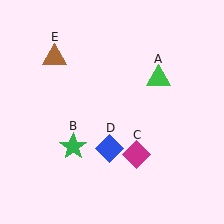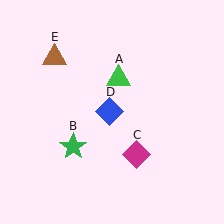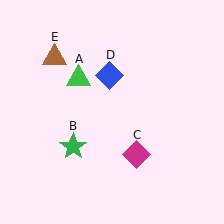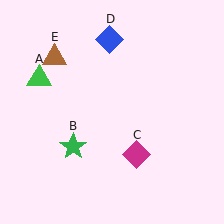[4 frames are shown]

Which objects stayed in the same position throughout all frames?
Green star (object B) and magenta diamond (object C) and brown triangle (object E) remained stationary.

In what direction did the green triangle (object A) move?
The green triangle (object A) moved left.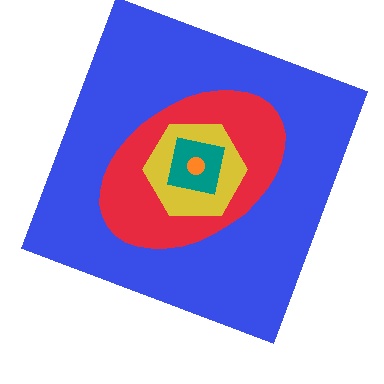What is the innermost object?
The orange circle.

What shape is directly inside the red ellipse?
The yellow hexagon.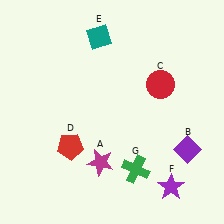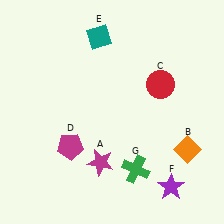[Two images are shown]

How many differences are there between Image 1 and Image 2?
There are 2 differences between the two images.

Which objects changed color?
B changed from purple to orange. D changed from red to magenta.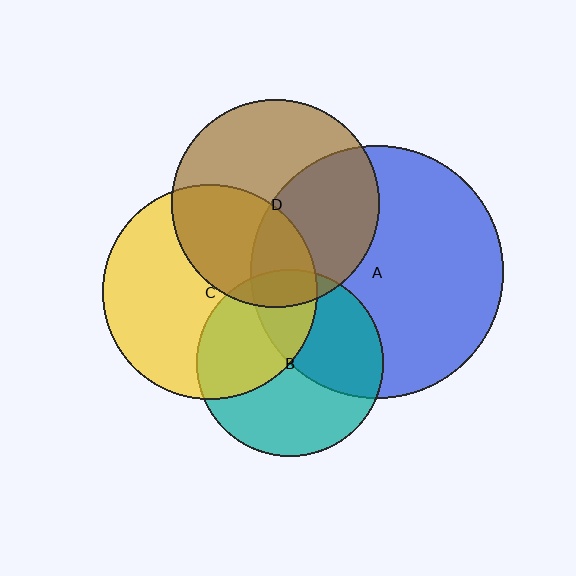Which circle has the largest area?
Circle A (blue).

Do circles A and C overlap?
Yes.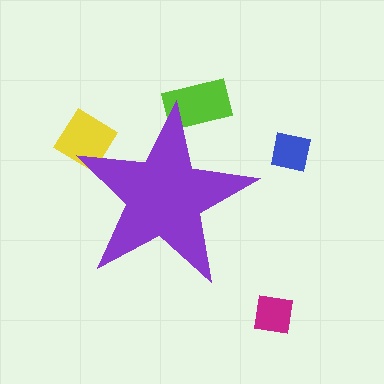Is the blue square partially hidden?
No, the blue square is fully visible.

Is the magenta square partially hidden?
No, the magenta square is fully visible.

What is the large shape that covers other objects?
A purple star.